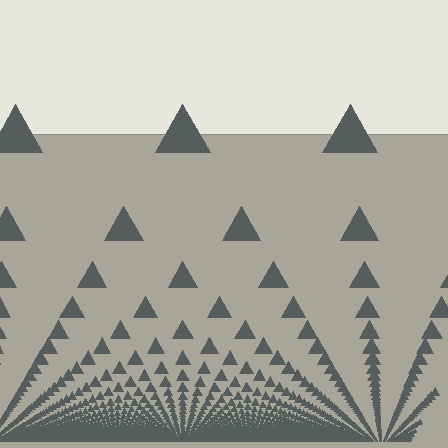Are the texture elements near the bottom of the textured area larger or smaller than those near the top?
Smaller. The gradient is inverted — elements near the bottom are smaller and denser.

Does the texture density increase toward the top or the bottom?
Density increases toward the bottom.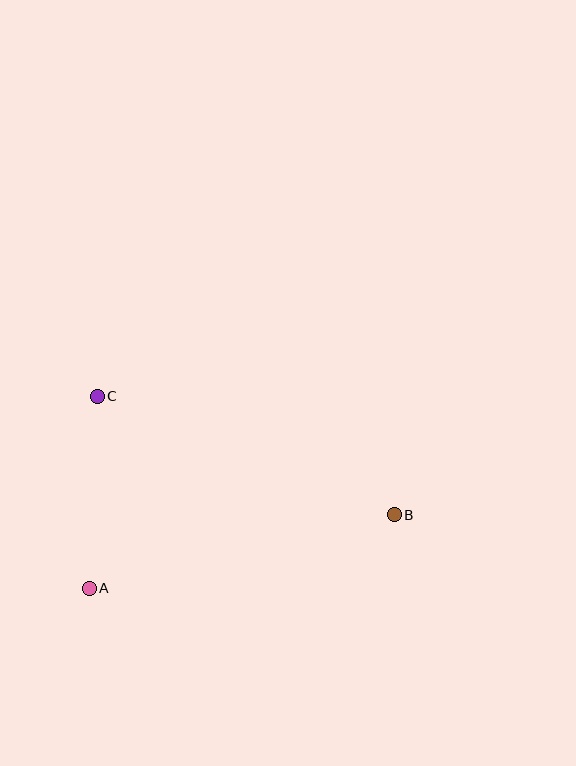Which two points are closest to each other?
Points A and C are closest to each other.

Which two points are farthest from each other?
Points B and C are farthest from each other.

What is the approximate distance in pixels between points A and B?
The distance between A and B is approximately 314 pixels.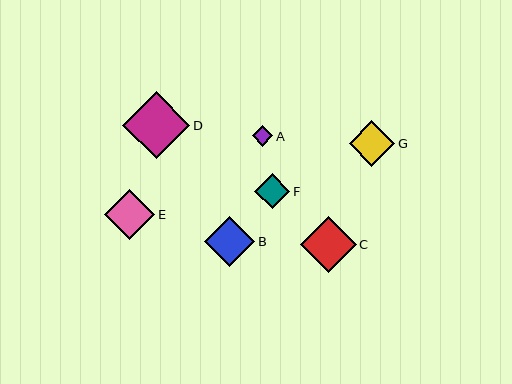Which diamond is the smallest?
Diamond A is the smallest with a size of approximately 20 pixels.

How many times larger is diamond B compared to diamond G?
Diamond B is approximately 1.1 times the size of diamond G.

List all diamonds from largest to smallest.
From largest to smallest: D, C, B, E, G, F, A.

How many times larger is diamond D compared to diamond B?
Diamond D is approximately 1.3 times the size of diamond B.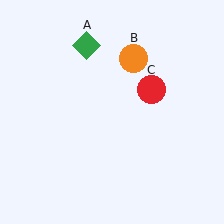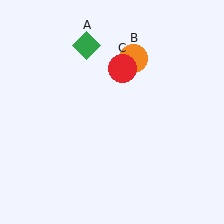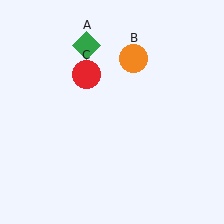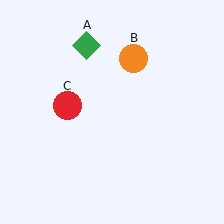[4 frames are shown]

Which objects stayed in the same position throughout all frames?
Green diamond (object A) and orange circle (object B) remained stationary.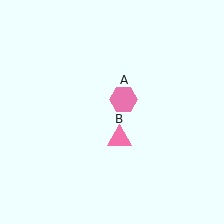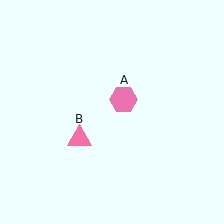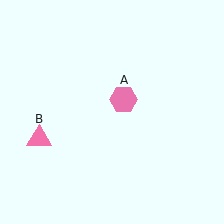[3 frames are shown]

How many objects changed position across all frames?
1 object changed position: pink triangle (object B).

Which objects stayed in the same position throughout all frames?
Pink hexagon (object A) remained stationary.